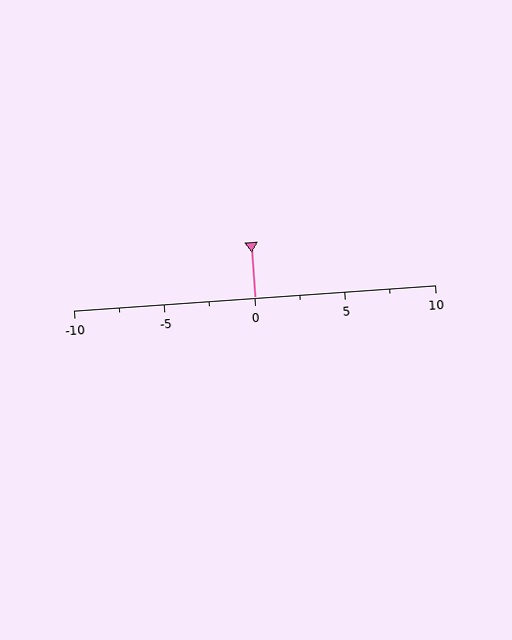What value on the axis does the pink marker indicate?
The marker indicates approximately 0.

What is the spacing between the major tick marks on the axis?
The major ticks are spaced 5 apart.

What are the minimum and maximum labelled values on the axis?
The axis runs from -10 to 10.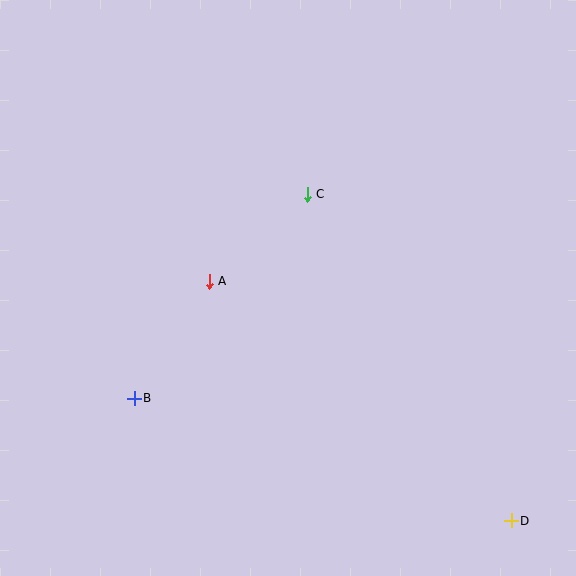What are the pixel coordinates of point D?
Point D is at (511, 521).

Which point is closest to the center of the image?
Point A at (209, 281) is closest to the center.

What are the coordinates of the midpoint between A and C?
The midpoint between A and C is at (258, 238).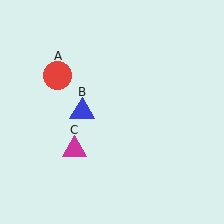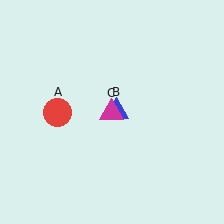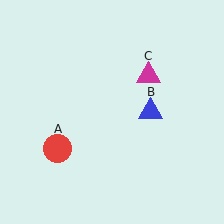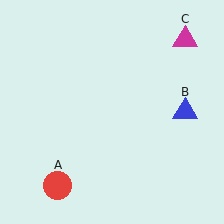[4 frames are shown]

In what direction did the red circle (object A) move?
The red circle (object A) moved down.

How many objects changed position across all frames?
3 objects changed position: red circle (object A), blue triangle (object B), magenta triangle (object C).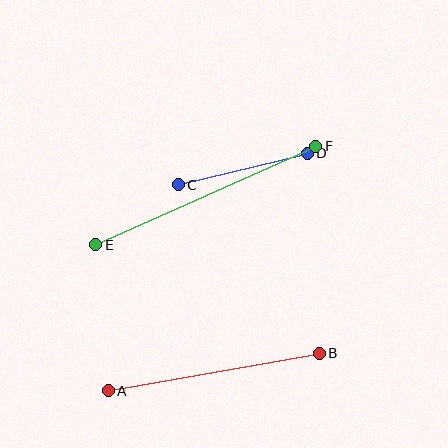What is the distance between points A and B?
The distance is approximately 214 pixels.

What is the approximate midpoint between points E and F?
The midpoint is at approximately (206, 196) pixels.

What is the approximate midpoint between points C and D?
The midpoint is at approximately (243, 169) pixels.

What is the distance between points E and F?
The distance is approximately 241 pixels.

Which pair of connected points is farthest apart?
Points E and F are farthest apart.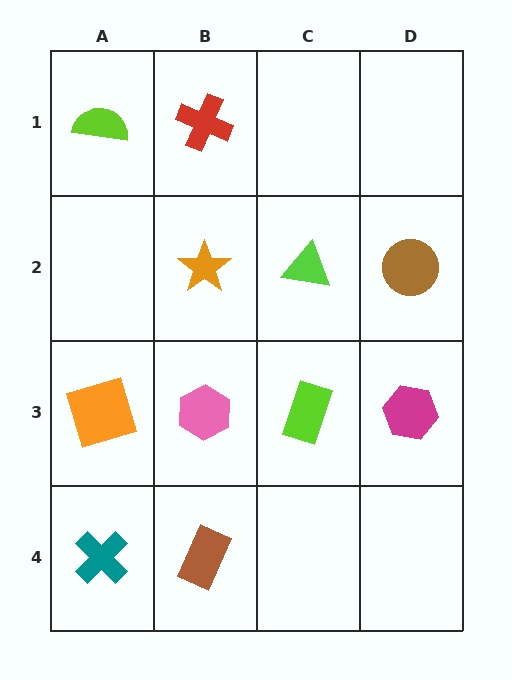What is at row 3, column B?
A pink hexagon.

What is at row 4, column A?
A teal cross.